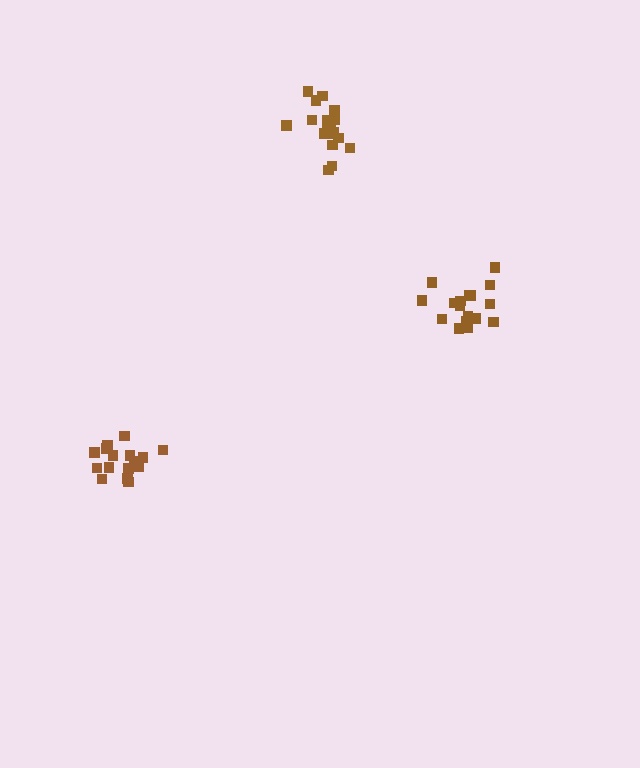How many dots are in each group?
Group 1: 16 dots, Group 2: 18 dots, Group 3: 18 dots (52 total).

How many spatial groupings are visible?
There are 3 spatial groupings.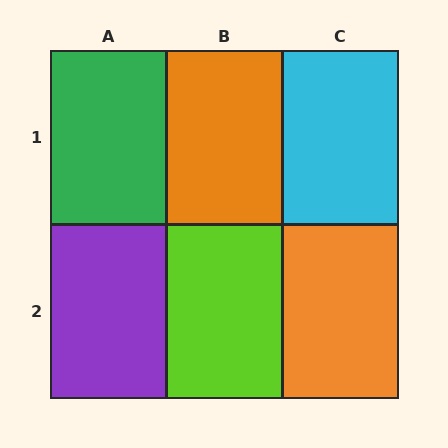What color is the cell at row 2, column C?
Orange.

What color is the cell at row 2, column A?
Purple.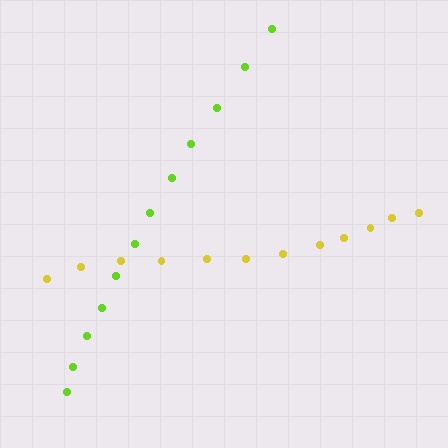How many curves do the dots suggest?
There are 2 distinct paths.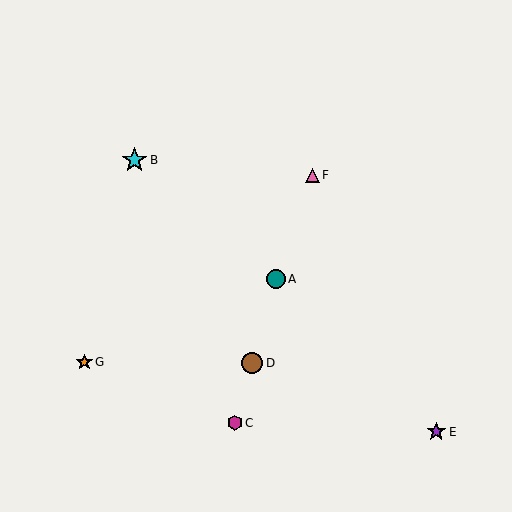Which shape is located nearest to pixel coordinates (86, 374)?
The orange star (labeled G) at (84, 362) is nearest to that location.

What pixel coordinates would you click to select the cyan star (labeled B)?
Click at (135, 160) to select the cyan star B.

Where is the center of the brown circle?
The center of the brown circle is at (252, 363).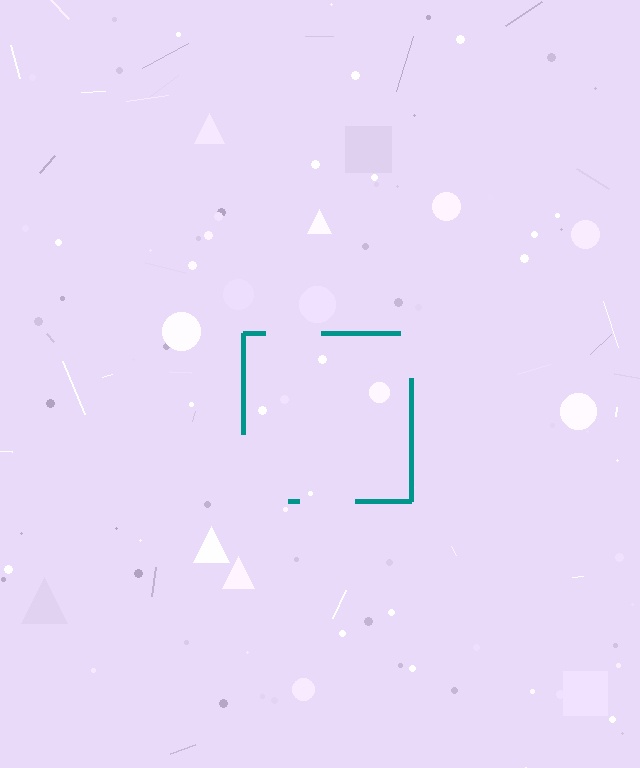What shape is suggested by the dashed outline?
The dashed outline suggests a square.